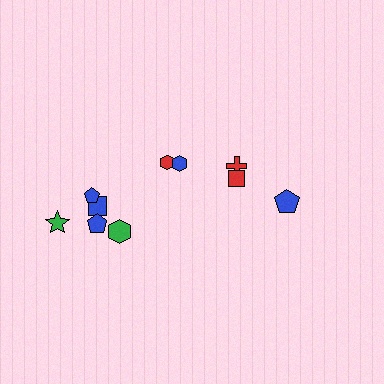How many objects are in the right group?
There are 4 objects.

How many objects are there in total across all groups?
There are 10 objects.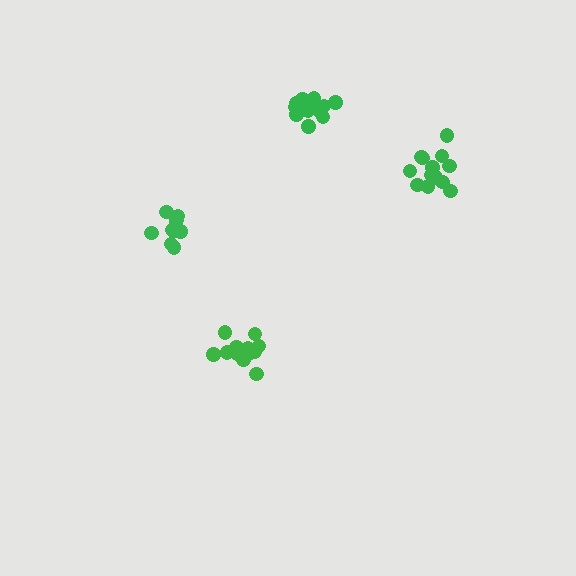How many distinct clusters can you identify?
There are 4 distinct clusters.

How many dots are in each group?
Group 1: 12 dots, Group 2: 13 dots, Group 3: 13 dots, Group 4: 10 dots (48 total).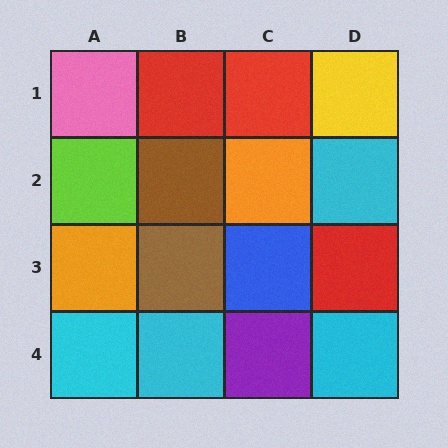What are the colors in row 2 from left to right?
Lime, brown, orange, cyan.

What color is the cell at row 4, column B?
Cyan.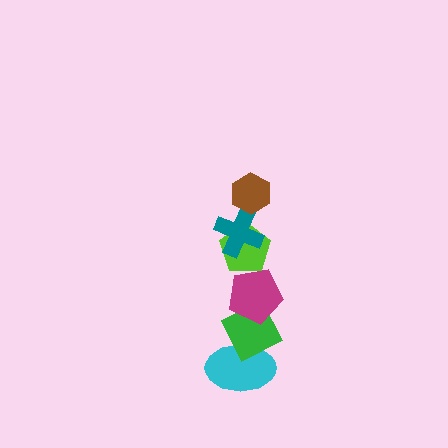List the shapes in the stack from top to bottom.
From top to bottom: the brown hexagon, the teal cross, the lime pentagon, the magenta pentagon, the green diamond, the cyan ellipse.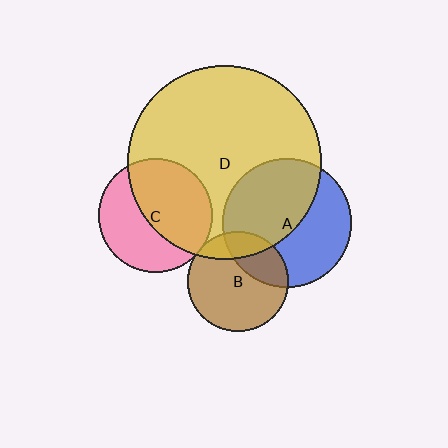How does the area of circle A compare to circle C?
Approximately 1.3 times.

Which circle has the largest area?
Circle D (yellow).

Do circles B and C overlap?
Yes.